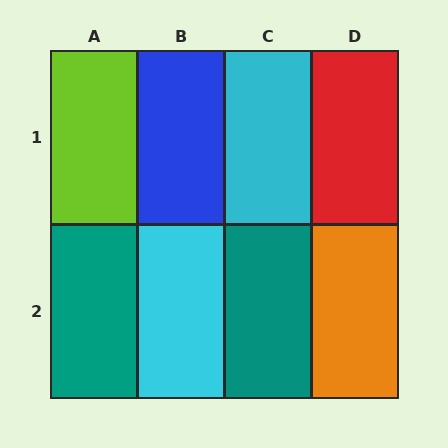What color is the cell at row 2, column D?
Orange.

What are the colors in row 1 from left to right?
Lime, blue, cyan, red.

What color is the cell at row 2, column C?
Teal.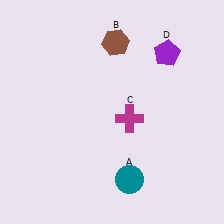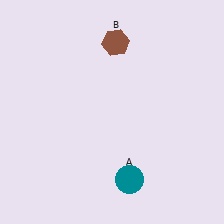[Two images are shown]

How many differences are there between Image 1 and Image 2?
There are 2 differences between the two images.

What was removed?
The magenta cross (C), the purple pentagon (D) were removed in Image 2.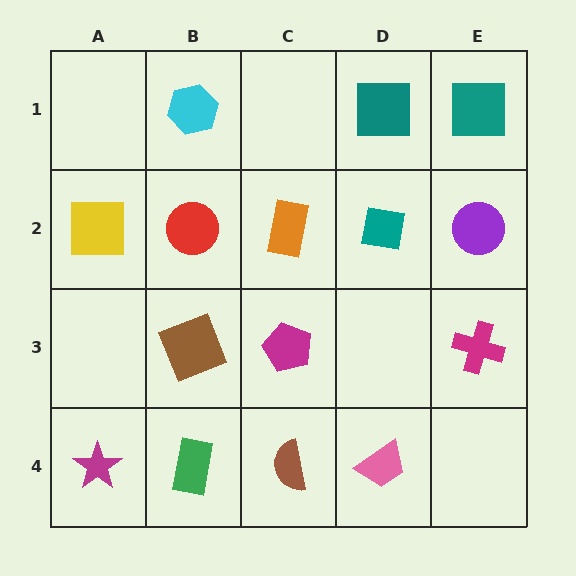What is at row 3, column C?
A magenta pentagon.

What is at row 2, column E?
A purple circle.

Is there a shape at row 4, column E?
No, that cell is empty.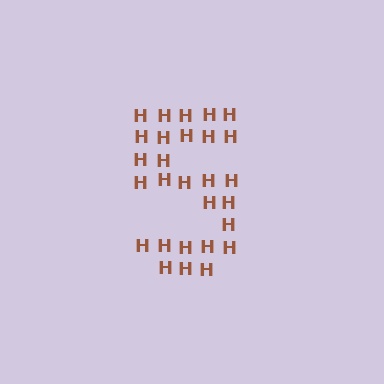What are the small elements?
The small elements are letter H's.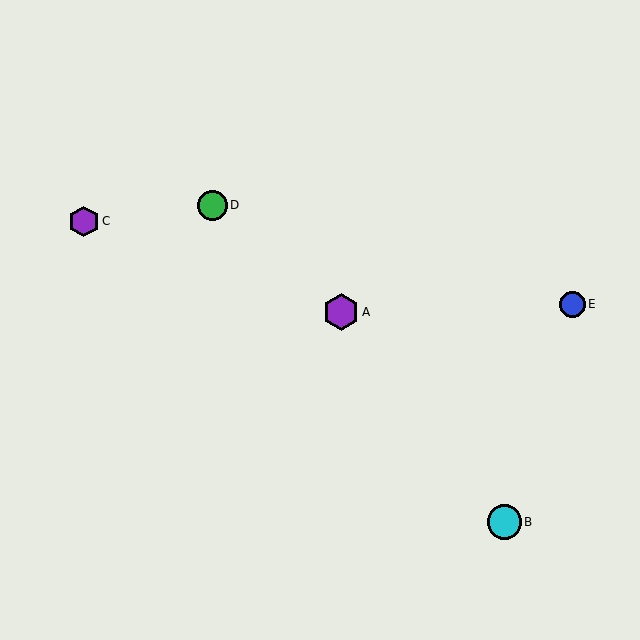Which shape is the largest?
The purple hexagon (labeled A) is the largest.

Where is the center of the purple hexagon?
The center of the purple hexagon is at (84, 221).